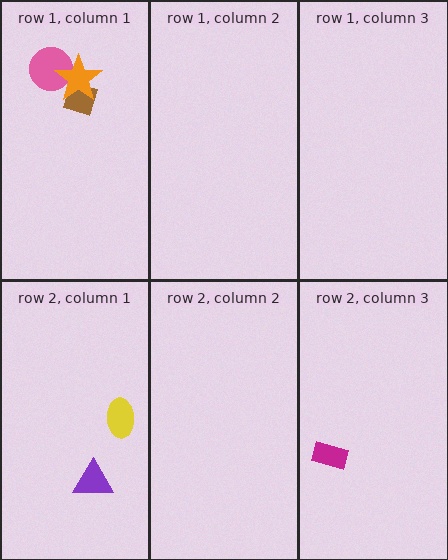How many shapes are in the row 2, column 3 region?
1.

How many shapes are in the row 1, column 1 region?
3.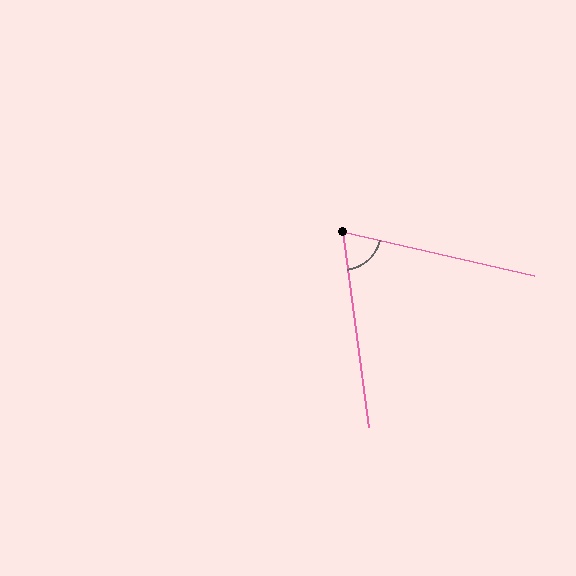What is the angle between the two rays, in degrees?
Approximately 70 degrees.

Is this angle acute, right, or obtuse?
It is acute.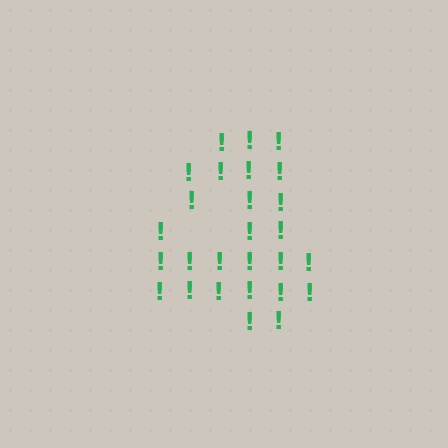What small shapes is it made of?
It is made of small exclamation marks.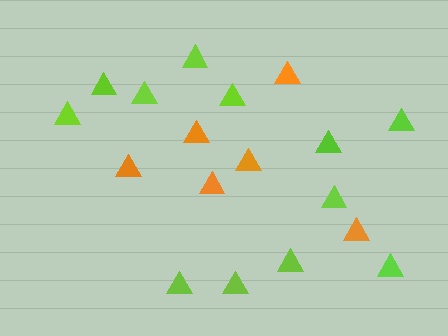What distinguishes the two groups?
There are 2 groups: one group of lime triangles (12) and one group of orange triangles (6).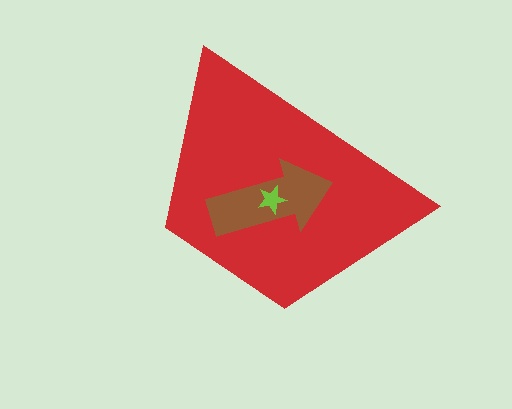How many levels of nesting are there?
3.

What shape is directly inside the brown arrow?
The lime star.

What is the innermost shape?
The lime star.